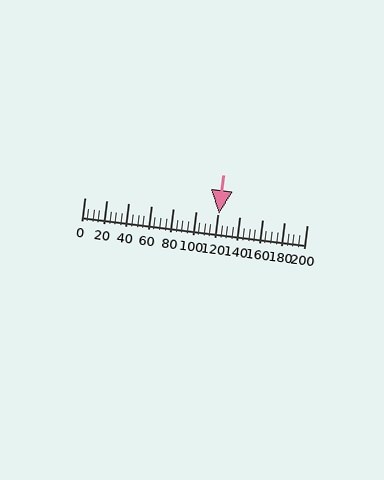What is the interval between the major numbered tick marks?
The major tick marks are spaced 20 units apart.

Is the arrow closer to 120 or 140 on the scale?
The arrow is closer to 120.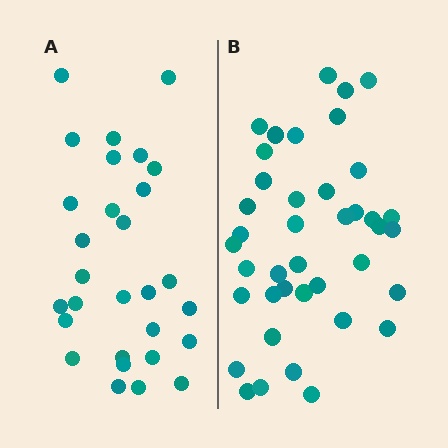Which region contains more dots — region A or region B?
Region B (the right region) has more dots.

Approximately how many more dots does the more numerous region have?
Region B has roughly 12 or so more dots than region A.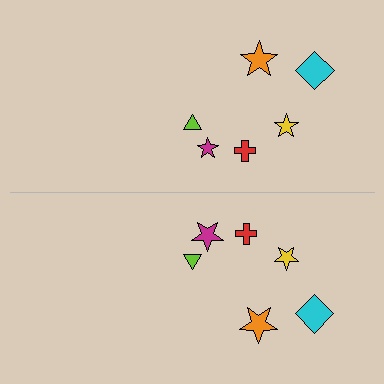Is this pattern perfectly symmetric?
No, the pattern is not perfectly symmetric. The magenta star on the bottom side has a different size than its mirror counterpart.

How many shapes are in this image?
There are 12 shapes in this image.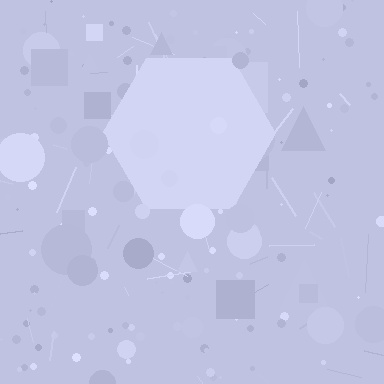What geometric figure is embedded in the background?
A hexagon is embedded in the background.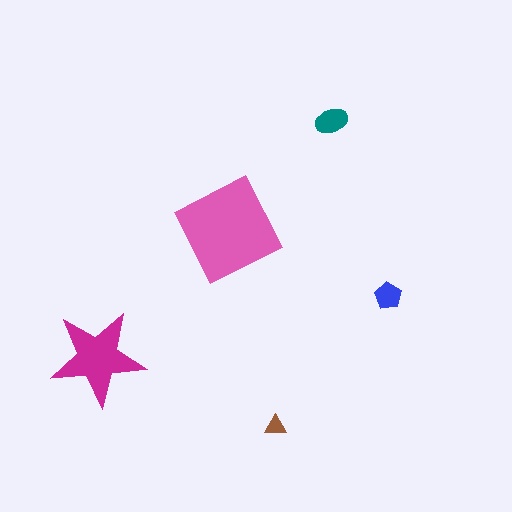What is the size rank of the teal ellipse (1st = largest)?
3rd.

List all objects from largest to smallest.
The pink square, the magenta star, the teal ellipse, the blue pentagon, the brown triangle.